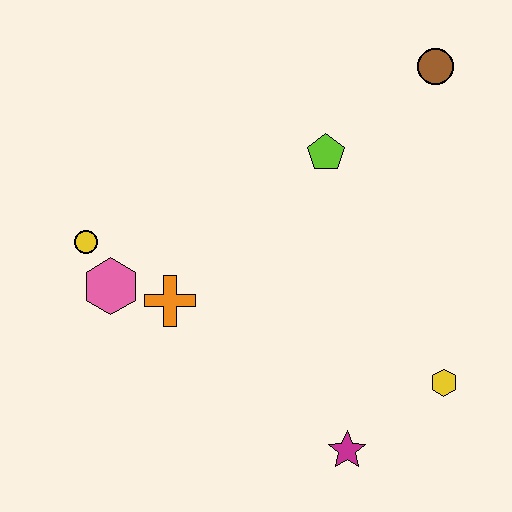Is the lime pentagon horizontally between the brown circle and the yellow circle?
Yes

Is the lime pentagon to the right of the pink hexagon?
Yes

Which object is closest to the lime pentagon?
The brown circle is closest to the lime pentagon.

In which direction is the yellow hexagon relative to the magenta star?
The yellow hexagon is to the right of the magenta star.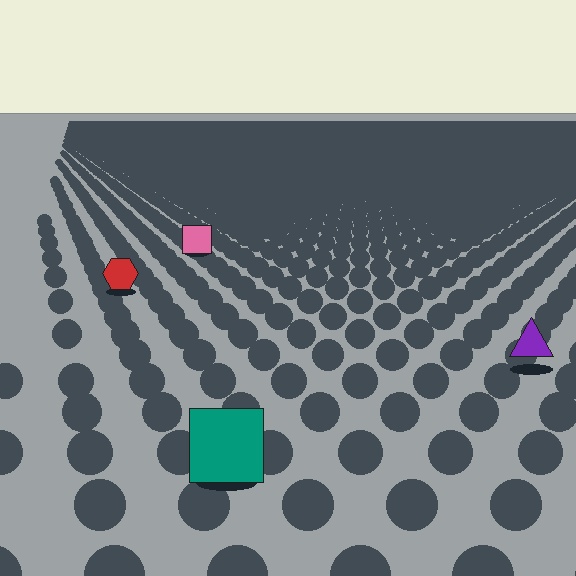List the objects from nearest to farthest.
From nearest to farthest: the teal square, the purple triangle, the red hexagon, the pink square.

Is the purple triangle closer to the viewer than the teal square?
No. The teal square is closer — you can tell from the texture gradient: the ground texture is coarser near it.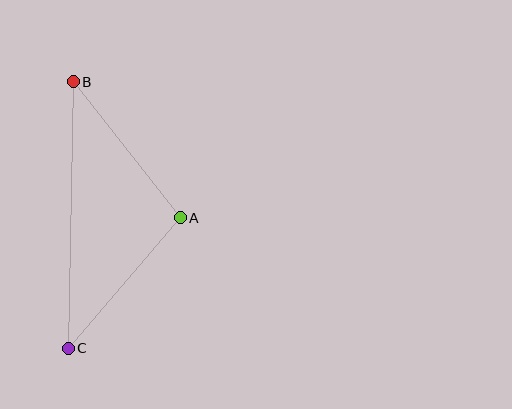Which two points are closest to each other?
Points A and C are closest to each other.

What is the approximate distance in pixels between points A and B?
The distance between A and B is approximately 173 pixels.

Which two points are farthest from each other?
Points B and C are farthest from each other.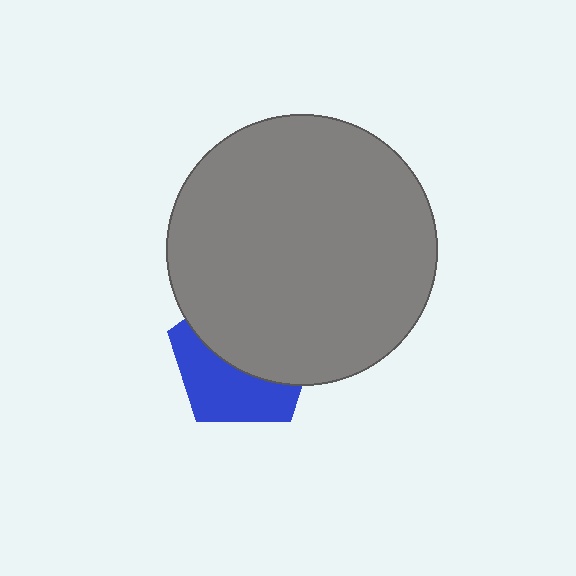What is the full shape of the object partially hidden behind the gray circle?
The partially hidden object is a blue pentagon.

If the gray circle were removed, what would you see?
You would see the complete blue pentagon.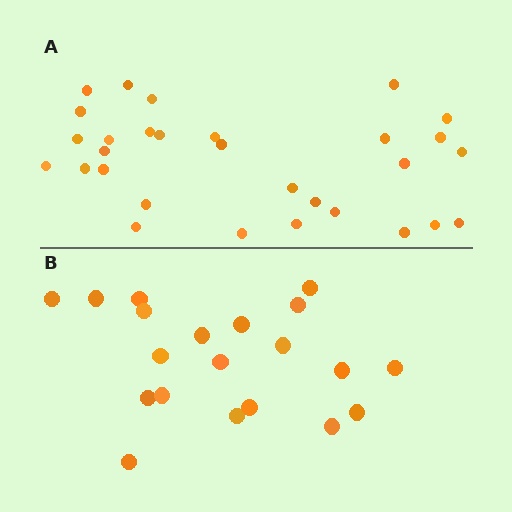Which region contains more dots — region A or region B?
Region A (the top region) has more dots.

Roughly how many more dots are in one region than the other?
Region A has roughly 10 or so more dots than region B.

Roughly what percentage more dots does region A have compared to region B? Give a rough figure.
About 50% more.